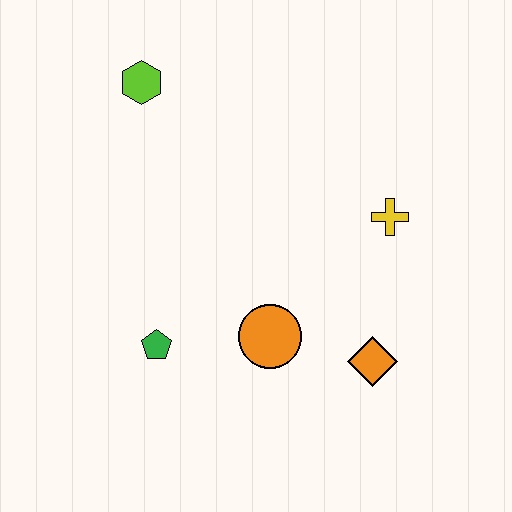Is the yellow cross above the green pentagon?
Yes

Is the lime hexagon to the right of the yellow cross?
No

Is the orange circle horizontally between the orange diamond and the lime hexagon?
Yes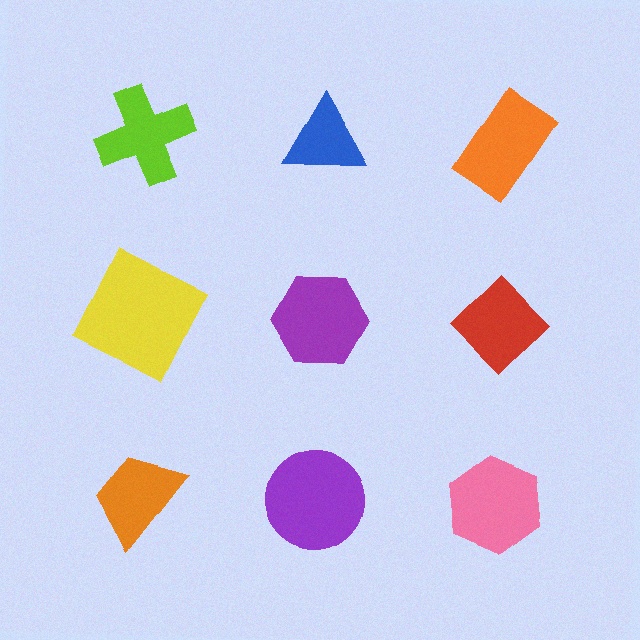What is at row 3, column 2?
A purple circle.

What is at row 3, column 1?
An orange trapezoid.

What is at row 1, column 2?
A blue triangle.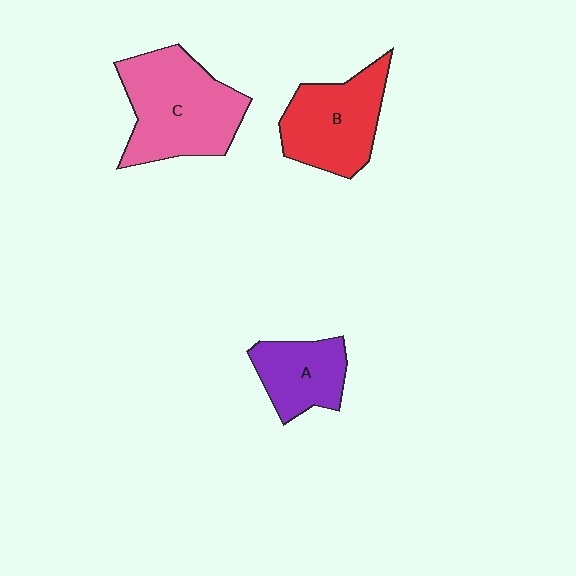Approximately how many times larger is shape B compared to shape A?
Approximately 1.4 times.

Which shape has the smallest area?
Shape A (purple).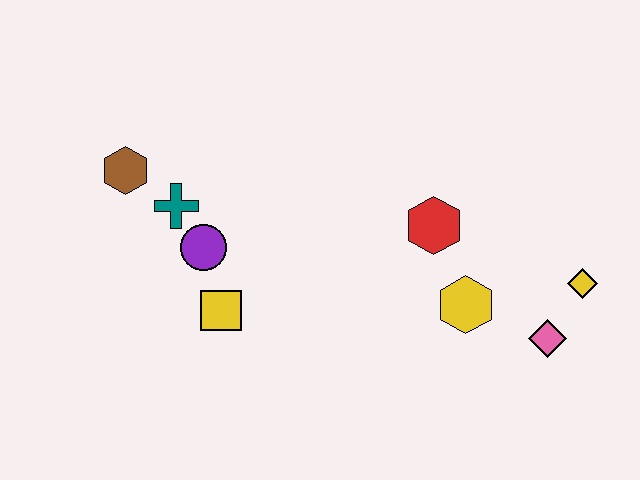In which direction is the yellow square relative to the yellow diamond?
The yellow square is to the left of the yellow diamond.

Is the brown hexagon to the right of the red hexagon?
No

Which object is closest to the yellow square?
The purple circle is closest to the yellow square.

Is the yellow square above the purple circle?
No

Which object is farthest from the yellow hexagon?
The brown hexagon is farthest from the yellow hexagon.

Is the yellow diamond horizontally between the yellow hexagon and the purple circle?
No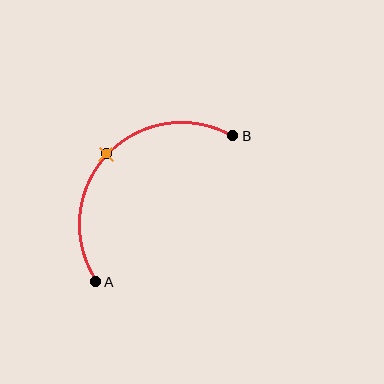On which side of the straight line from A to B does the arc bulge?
The arc bulges above and to the left of the straight line connecting A and B.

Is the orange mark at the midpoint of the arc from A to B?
Yes. The orange mark lies on the arc at equal arc-length from both A and B — it is the arc midpoint.